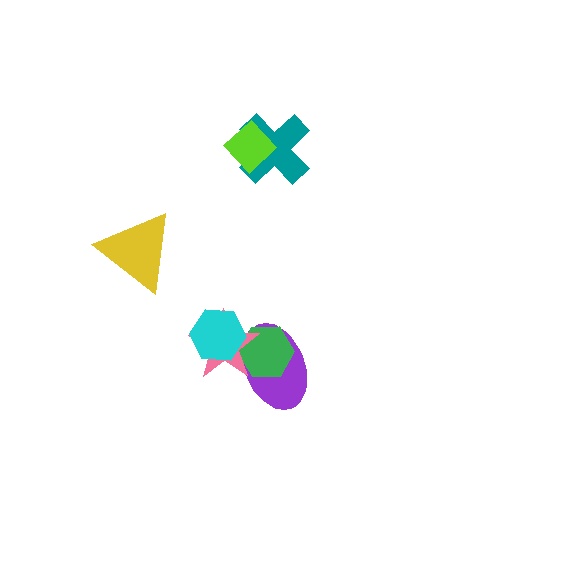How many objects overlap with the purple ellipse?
3 objects overlap with the purple ellipse.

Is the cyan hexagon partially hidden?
No, no other shape covers it.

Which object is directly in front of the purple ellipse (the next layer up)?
The green hexagon is directly in front of the purple ellipse.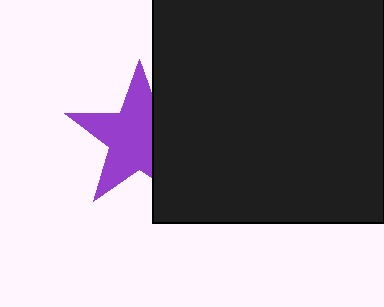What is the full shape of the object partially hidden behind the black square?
The partially hidden object is a purple star.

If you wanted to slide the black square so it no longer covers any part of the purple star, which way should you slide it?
Slide it right — that is the most direct way to separate the two shapes.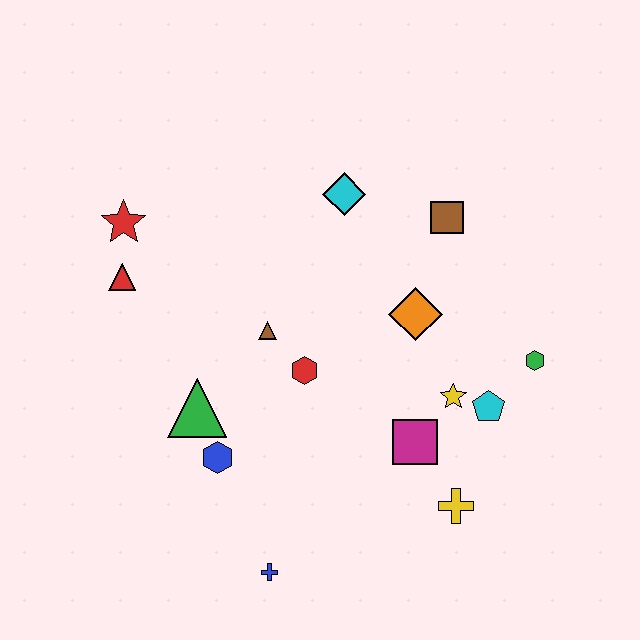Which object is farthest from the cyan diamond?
The blue cross is farthest from the cyan diamond.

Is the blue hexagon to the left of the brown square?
Yes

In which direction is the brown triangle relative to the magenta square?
The brown triangle is to the left of the magenta square.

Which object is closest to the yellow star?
The cyan pentagon is closest to the yellow star.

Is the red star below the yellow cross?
No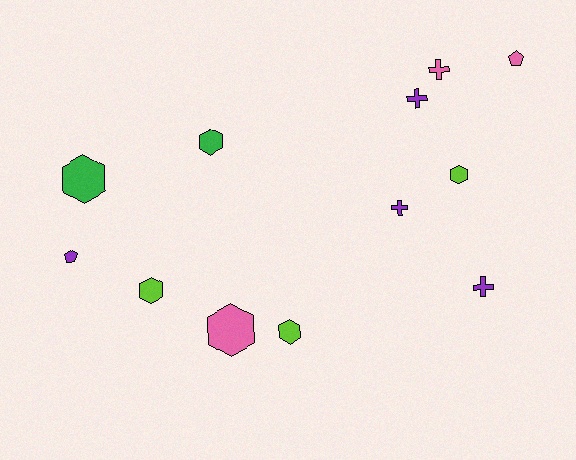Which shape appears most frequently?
Hexagon, with 6 objects.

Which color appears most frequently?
Purple, with 4 objects.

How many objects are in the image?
There are 12 objects.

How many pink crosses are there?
There is 1 pink cross.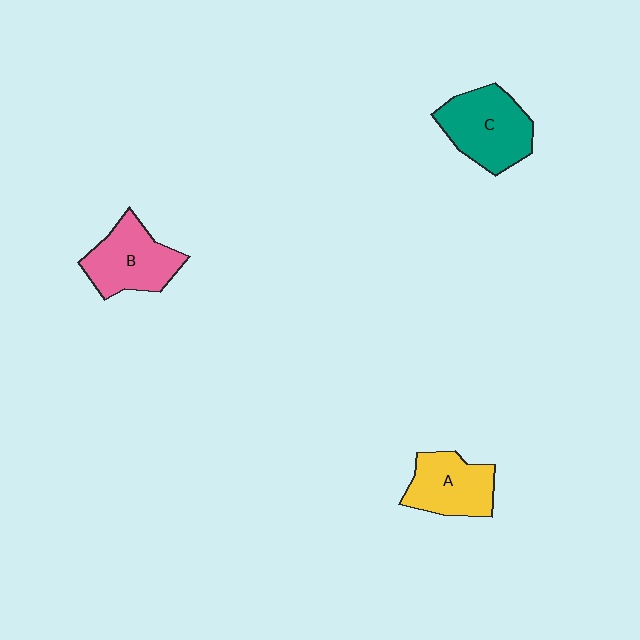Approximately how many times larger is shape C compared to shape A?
Approximately 1.2 times.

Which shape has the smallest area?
Shape A (yellow).